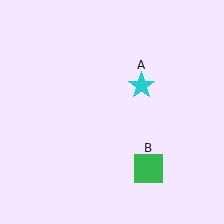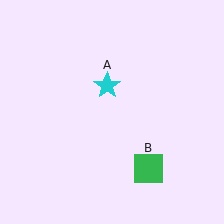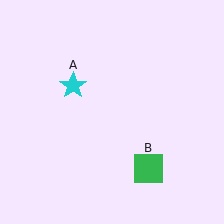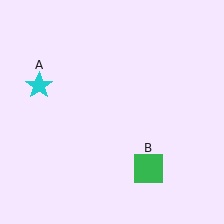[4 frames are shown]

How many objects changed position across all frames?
1 object changed position: cyan star (object A).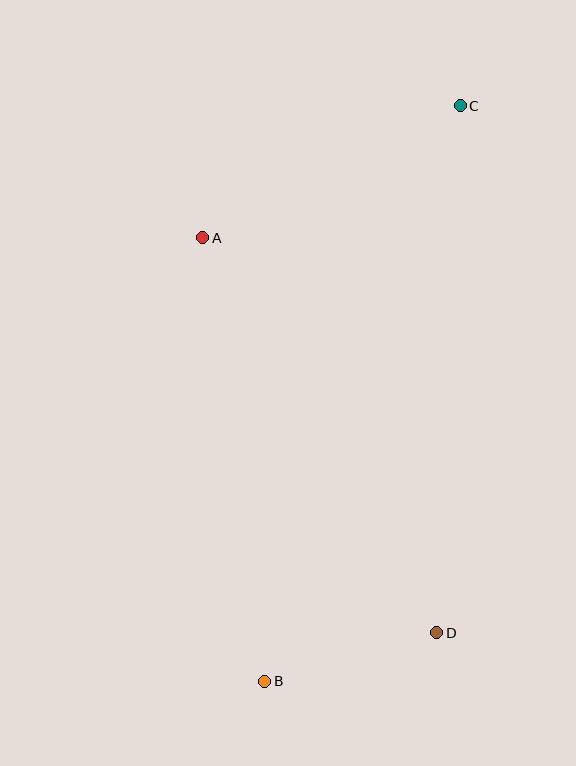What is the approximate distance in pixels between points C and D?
The distance between C and D is approximately 528 pixels.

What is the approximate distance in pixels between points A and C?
The distance between A and C is approximately 289 pixels.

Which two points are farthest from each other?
Points B and C are farthest from each other.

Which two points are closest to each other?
Points B and D are closest to each other.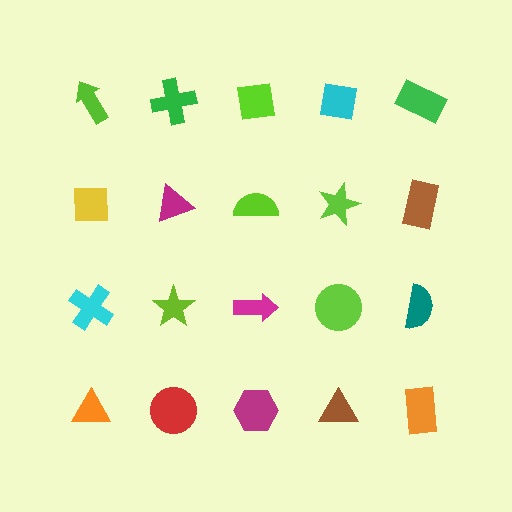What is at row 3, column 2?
A lime star.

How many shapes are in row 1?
5 shapes.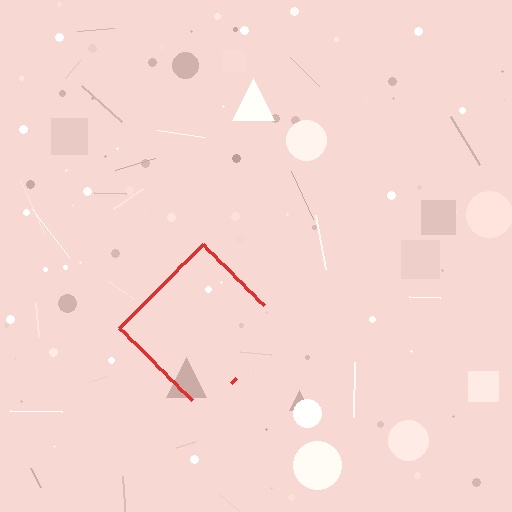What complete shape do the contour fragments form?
The contour fragments form a diamond.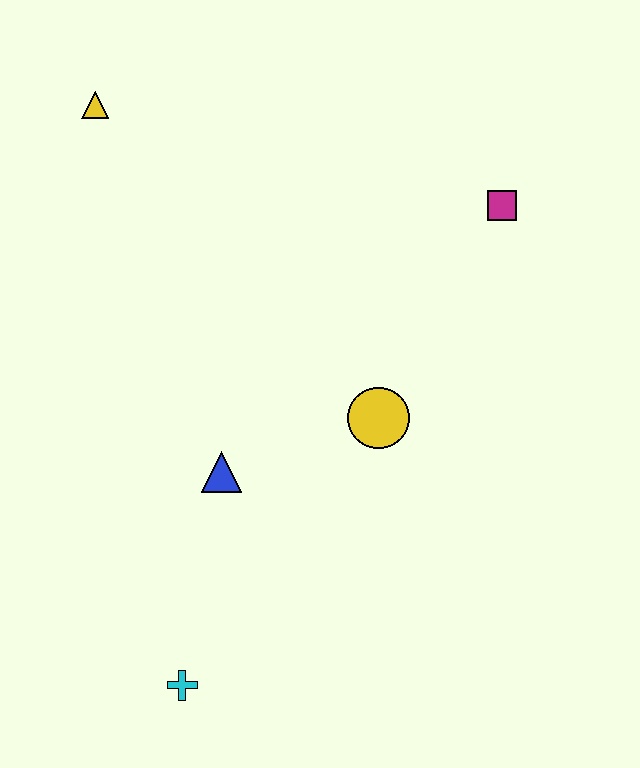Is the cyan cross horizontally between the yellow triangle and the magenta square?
Yes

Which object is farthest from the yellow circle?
The yellow triangle is farthest from the yellow circle.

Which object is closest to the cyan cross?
The blue triangle is closest to the cyan cross.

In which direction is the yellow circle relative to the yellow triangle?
The yellow circle is below the yellow triangle.